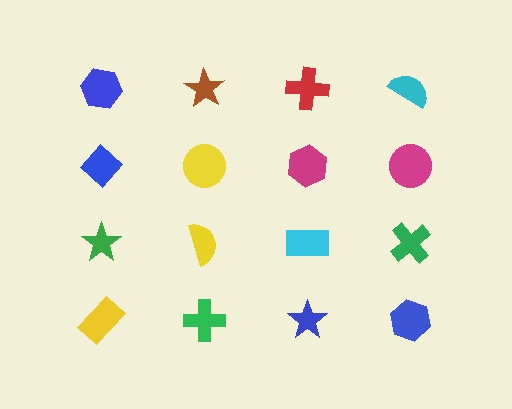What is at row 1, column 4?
A cyan semicircle.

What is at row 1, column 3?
A red cross.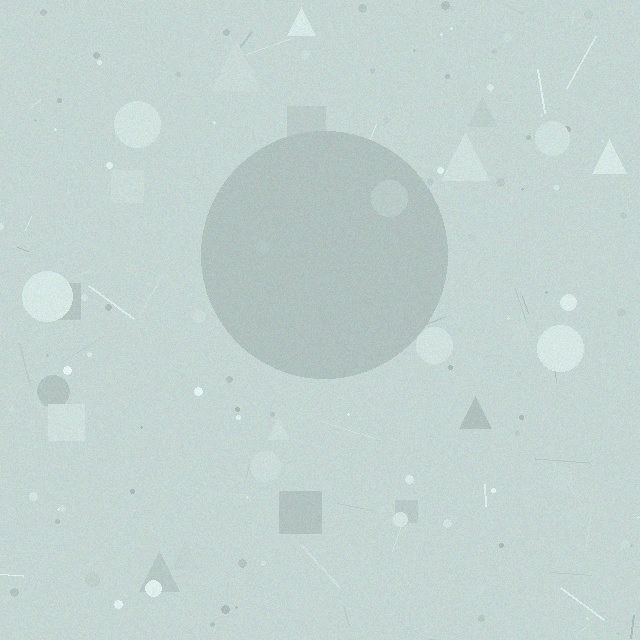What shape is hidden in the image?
A circle is hidden in the image.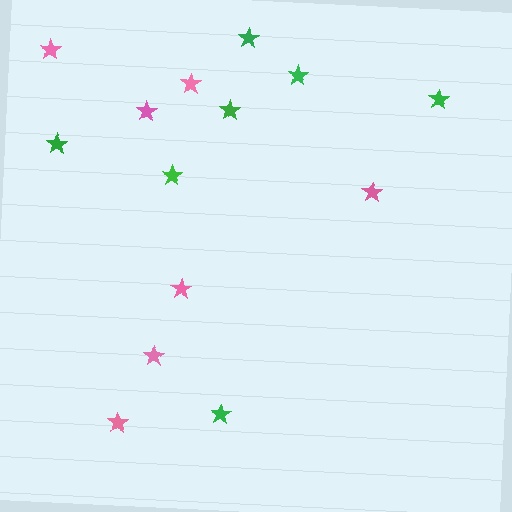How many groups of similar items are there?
There are 2 groups: one group of green stars (7) and one group of pink stars (7).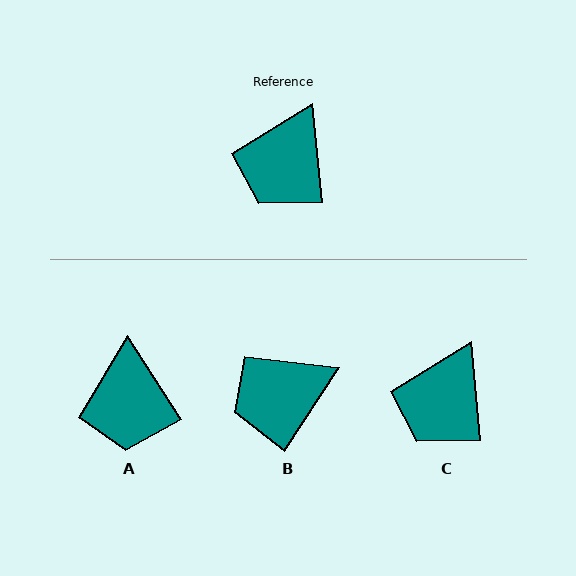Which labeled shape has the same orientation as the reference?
C.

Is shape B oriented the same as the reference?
No, it is off by about 38 degrees.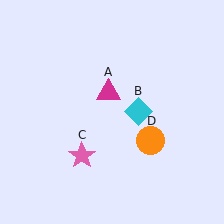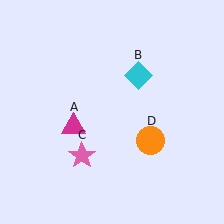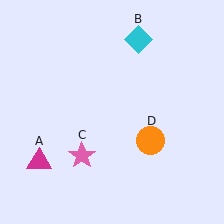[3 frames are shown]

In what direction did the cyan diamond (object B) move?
The cyan diamond (object B) moved up.